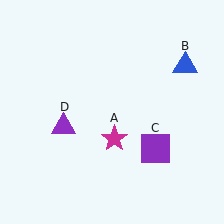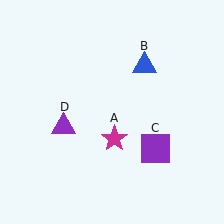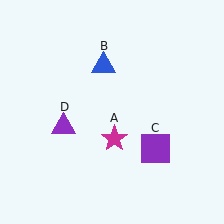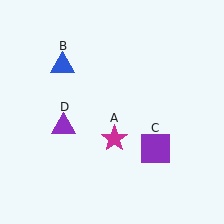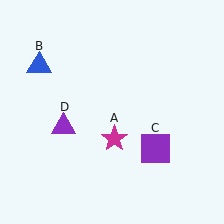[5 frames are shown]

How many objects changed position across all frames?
1 object changed position: blue triangle (object B).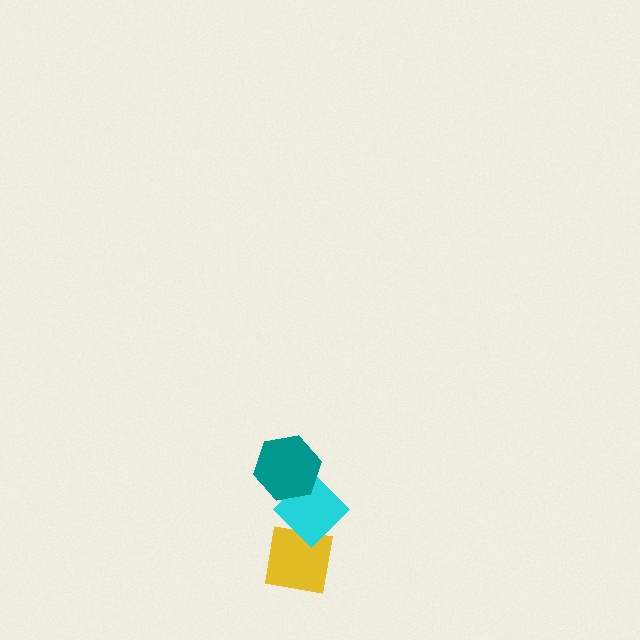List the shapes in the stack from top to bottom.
From top to bottom: the teal hexagon, the cyan diamond, the yellow square.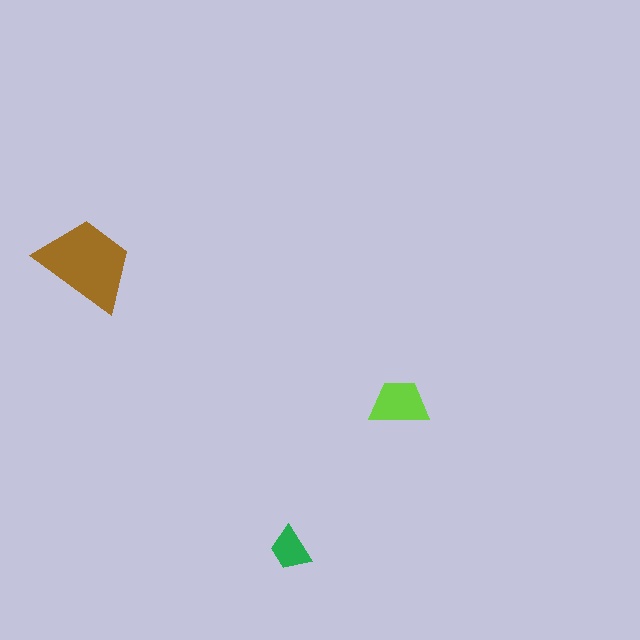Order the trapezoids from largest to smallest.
the brown one, the lime one, the green one.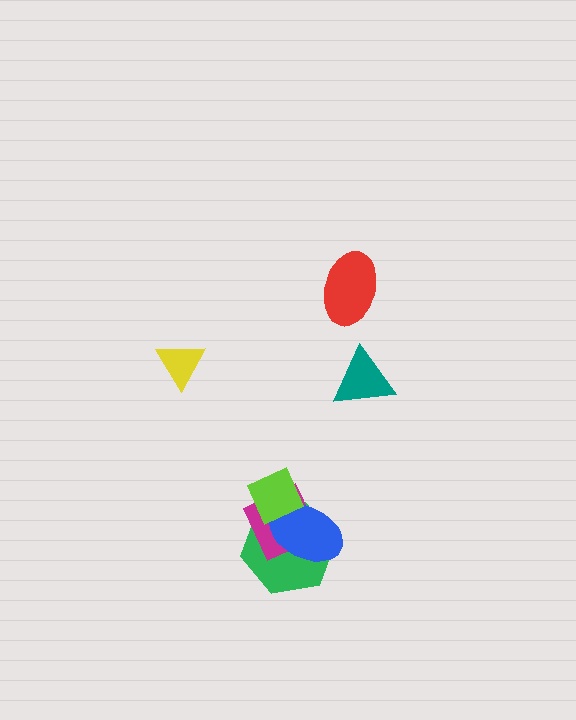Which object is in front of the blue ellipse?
The lime diamond is in front of the blue ellipse.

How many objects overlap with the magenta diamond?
3 objects overlap with the magenta diamond.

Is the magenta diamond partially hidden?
Yes, it is partially covered by another shape.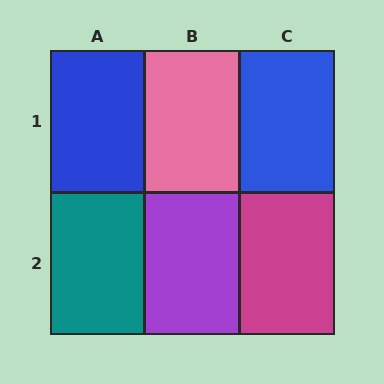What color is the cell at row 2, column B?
Purple.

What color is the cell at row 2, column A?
Teal.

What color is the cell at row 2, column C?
Magenta.